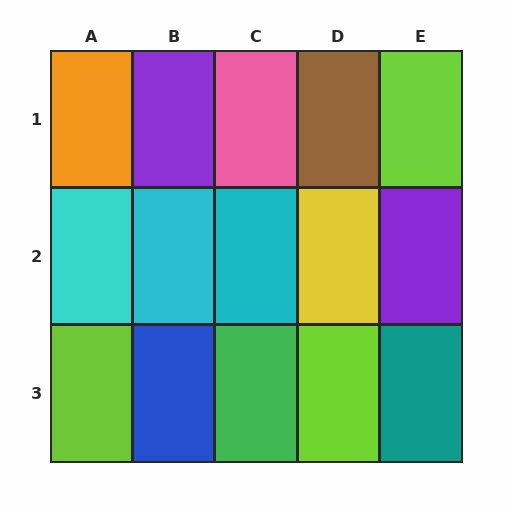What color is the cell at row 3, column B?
Blue.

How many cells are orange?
1 cell is orange.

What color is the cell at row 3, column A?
Lime.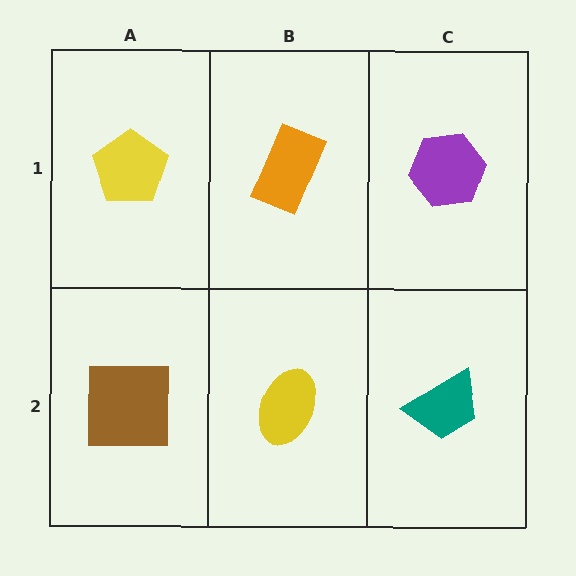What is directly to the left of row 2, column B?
A brown square.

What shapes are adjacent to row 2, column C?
A purple hexagon (row 1, column C), a yellow ellipse (row 2, column B).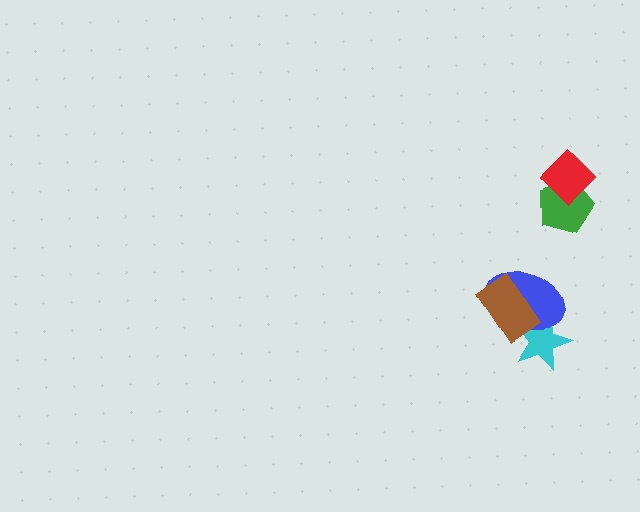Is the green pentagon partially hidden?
Yes, it is partially covered by another shape.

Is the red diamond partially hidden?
No, no other shape covers it.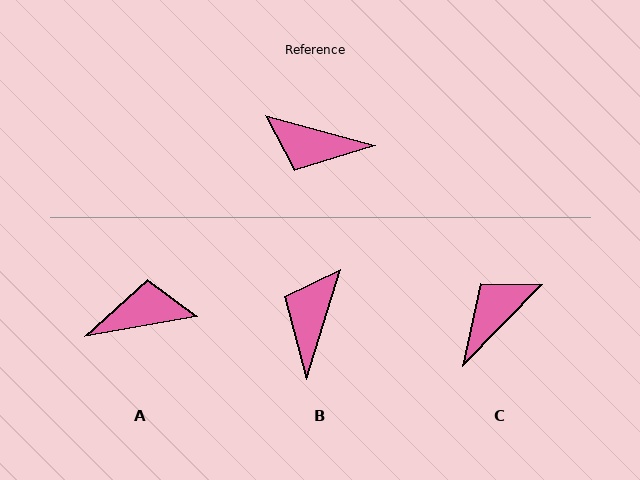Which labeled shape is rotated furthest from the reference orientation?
A, about 155 degrees away.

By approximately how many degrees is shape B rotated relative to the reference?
Approximately 92 degrees clockwise.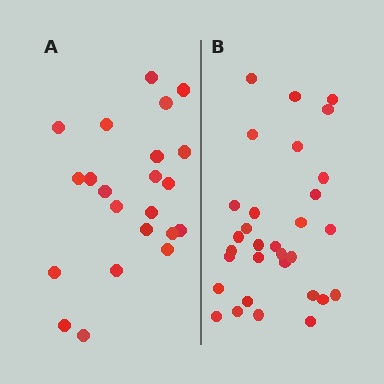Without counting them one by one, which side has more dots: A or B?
Region B (the right region) has more dots.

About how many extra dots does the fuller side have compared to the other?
Region B has roughly 8 or so more dots than region A.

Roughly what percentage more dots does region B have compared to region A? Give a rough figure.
About 40% more.